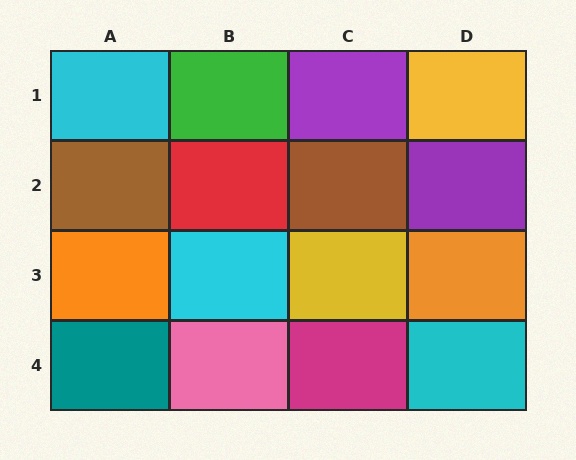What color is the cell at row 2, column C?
Brown.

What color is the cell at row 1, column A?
Cyan.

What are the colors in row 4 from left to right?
Teal, pink, magenta, cyan.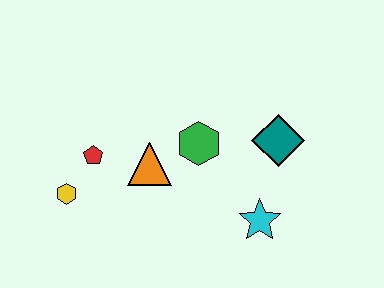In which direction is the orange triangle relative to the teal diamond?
The orange triangle is to the left of the teal diamond.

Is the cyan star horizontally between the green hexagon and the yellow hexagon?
No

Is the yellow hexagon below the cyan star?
No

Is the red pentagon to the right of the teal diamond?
No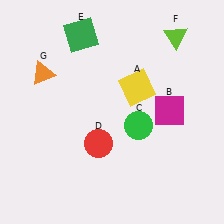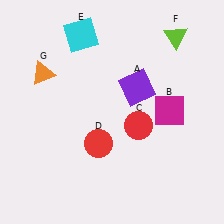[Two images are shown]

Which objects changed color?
A changed from yellow to purple. C changed from green to red. E changed from green to cyan.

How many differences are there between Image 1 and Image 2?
There are 3 differences between the two images.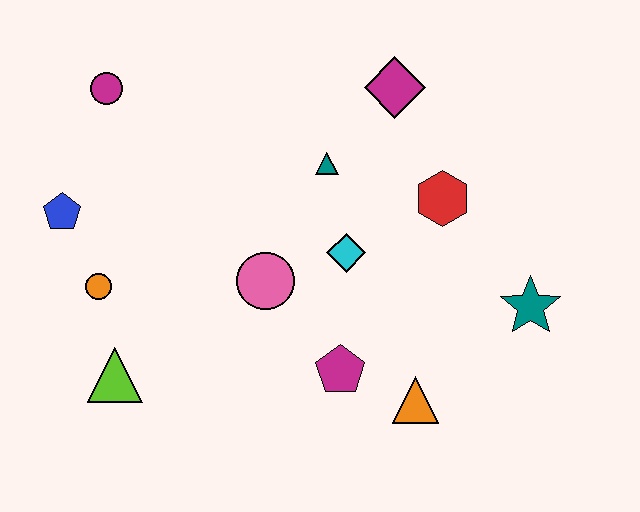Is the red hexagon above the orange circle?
Yes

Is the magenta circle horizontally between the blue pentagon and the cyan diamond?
Yes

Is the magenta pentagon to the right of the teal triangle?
Yes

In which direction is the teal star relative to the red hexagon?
The teal star is below the red hexagon.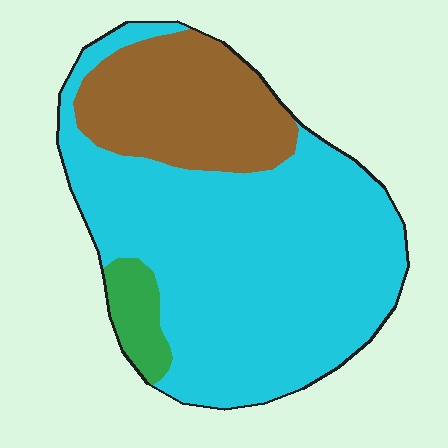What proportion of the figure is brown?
Brown takes up about one quarter (1/4) of the figure.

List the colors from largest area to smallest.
From largest to smallest: cyan, brown, green.